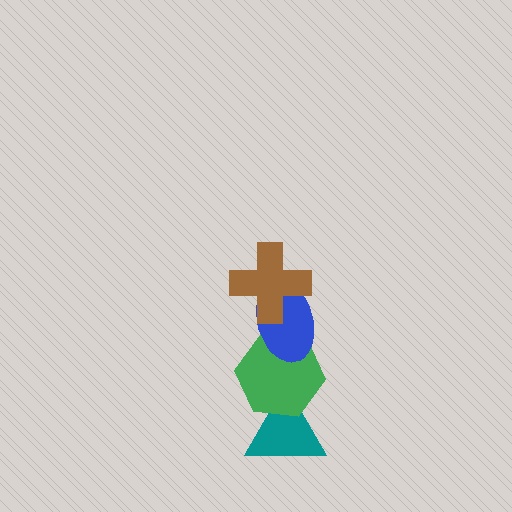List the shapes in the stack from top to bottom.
From top to bottom: the brown cross, the blue ellipse, the green hexagon, the teal triangle.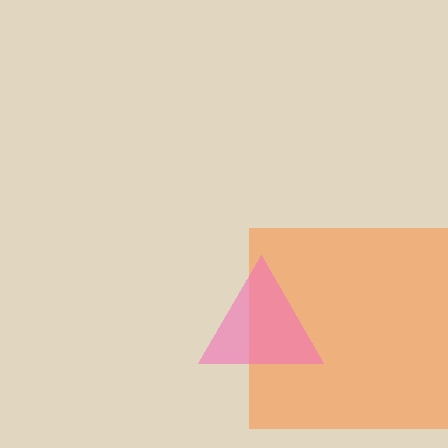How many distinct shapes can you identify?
There are 2 distinct shapes: an orange square, a pink triangle.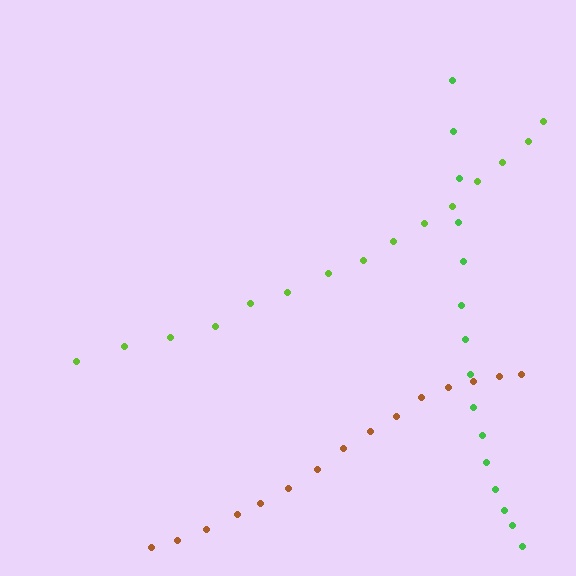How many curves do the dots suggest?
There are 3 distinct paths.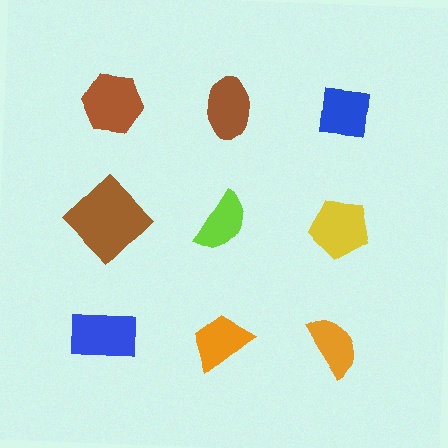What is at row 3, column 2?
An orange trapezoid.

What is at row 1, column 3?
A blue square.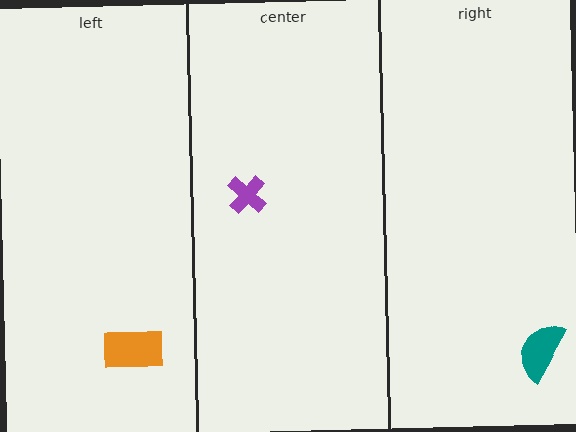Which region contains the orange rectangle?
The left region.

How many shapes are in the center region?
1.